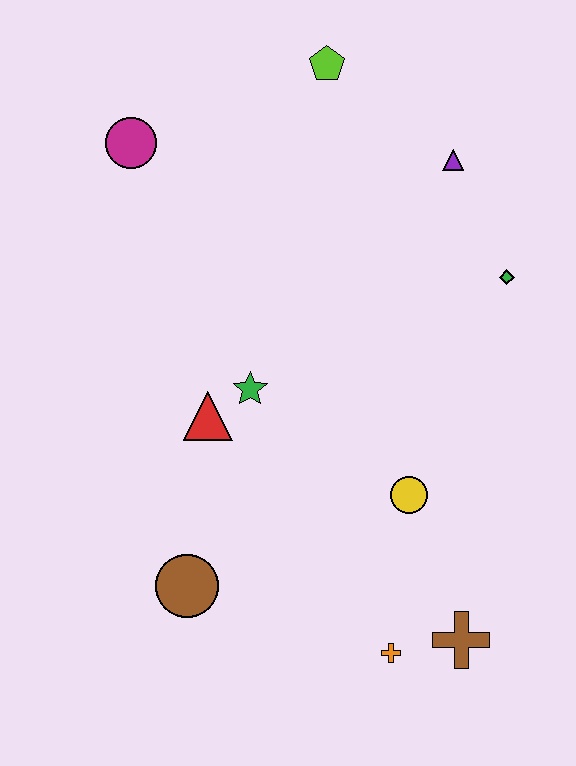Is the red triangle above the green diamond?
No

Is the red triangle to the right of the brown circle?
Yes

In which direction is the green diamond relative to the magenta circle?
The green diamond is to the right of the magenta circle.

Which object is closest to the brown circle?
The red triangle is closest to the brown circle.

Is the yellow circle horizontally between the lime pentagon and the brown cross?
Yes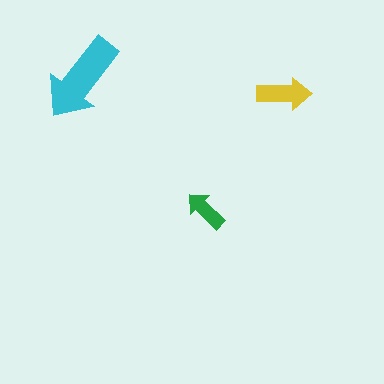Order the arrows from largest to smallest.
the cyan one, the yellow one, the green one.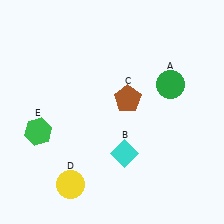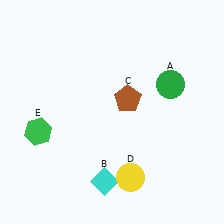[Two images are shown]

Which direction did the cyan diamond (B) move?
The cyan diamond (B) moved down.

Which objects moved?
The objects that moved are: the cyan diamond (B), the yellow circle (D).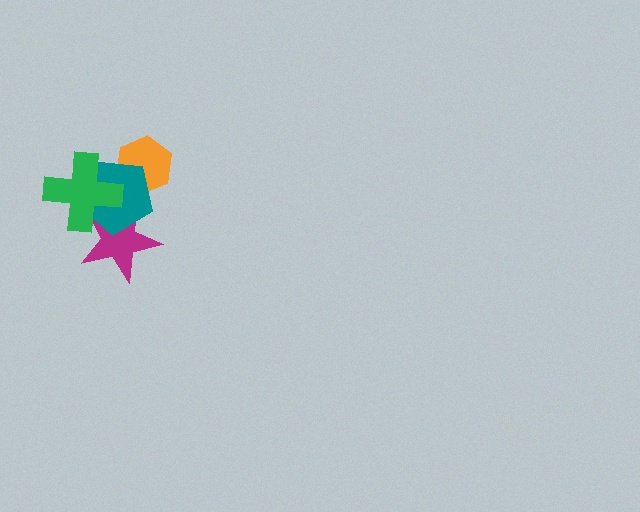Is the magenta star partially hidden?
Yes, it is partially covered by another shape.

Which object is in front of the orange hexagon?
The teal pentagon is in front of the orange hexagon.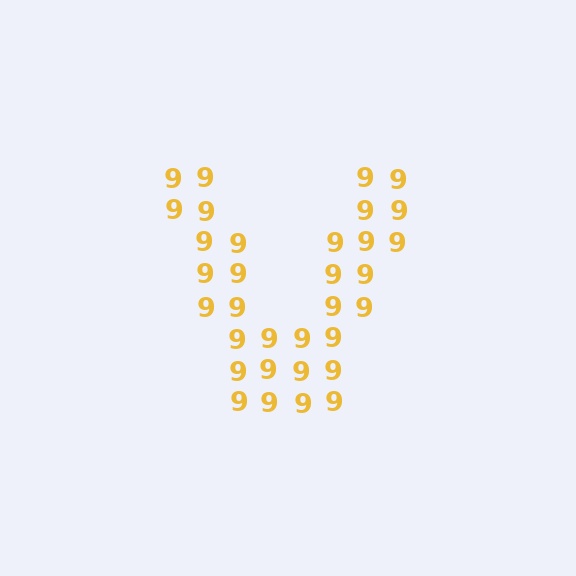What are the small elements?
The small elements are digit 9's.